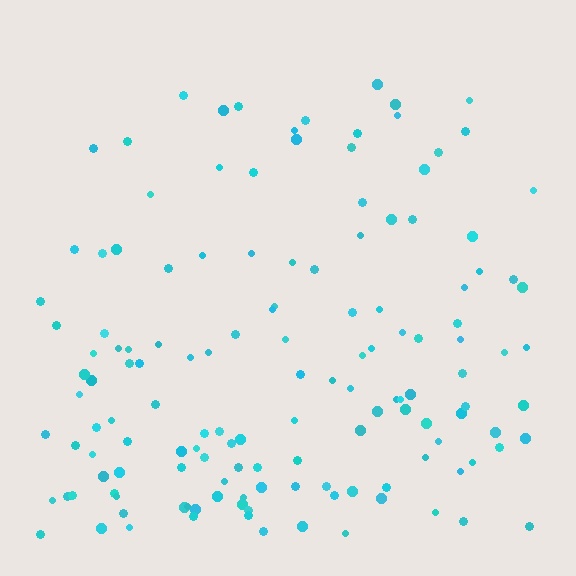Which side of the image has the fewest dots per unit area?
The top.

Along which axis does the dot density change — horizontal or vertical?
Vertical.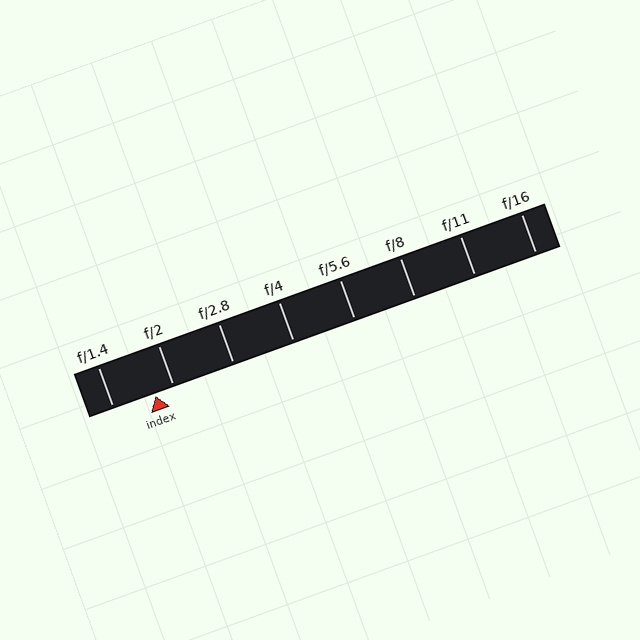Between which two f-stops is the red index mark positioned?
The index mark is between f/1.4 and f/2.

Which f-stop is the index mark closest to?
The index mark is closest to f/2.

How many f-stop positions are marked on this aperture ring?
There are 8 f-stop positions marked.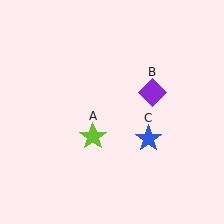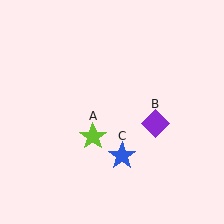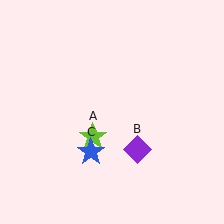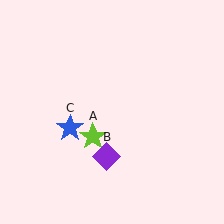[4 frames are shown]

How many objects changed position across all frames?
2 objects changed position: purple diamond (object B), blue star (object C).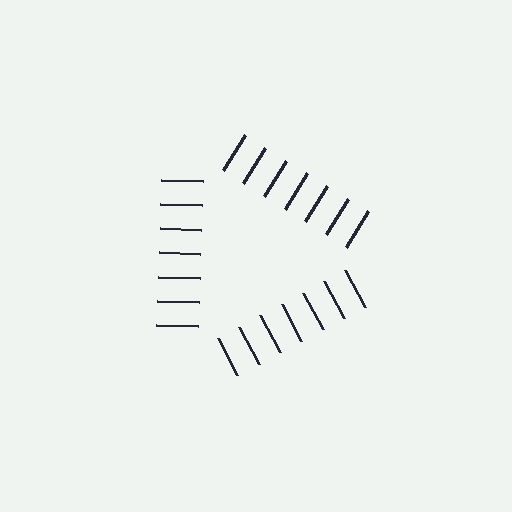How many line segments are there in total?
21 — 7 along each of the 3 edges.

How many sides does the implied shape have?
3 sides — the line-ends trace a triangle.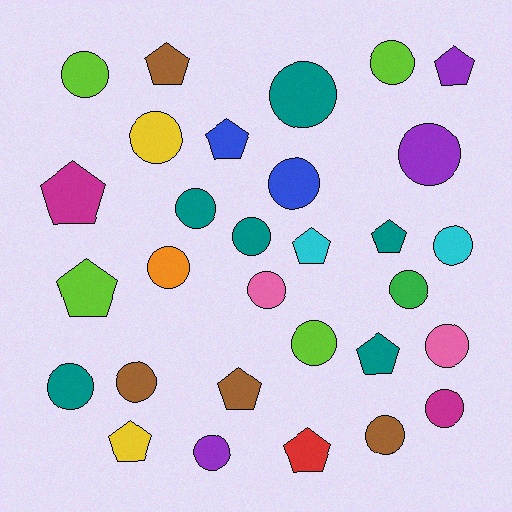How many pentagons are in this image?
There are 11 pentagons.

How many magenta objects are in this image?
There are 2 magenta objects.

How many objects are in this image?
There are 30 objects.